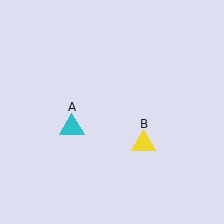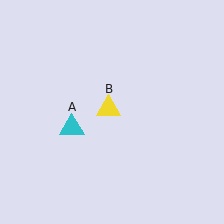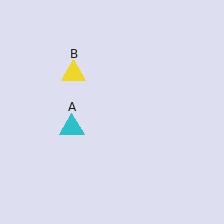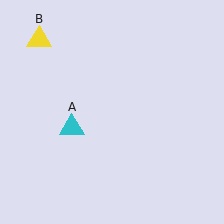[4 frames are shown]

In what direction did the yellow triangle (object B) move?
The yellow triangle (object B) moved up and to the left.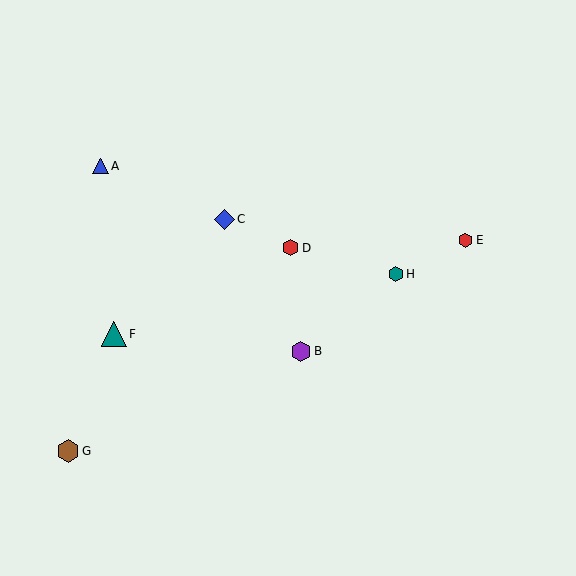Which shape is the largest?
The teal triangle (labeled F) is the largest.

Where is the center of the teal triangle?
The center of the teal triangle is at (114, 334).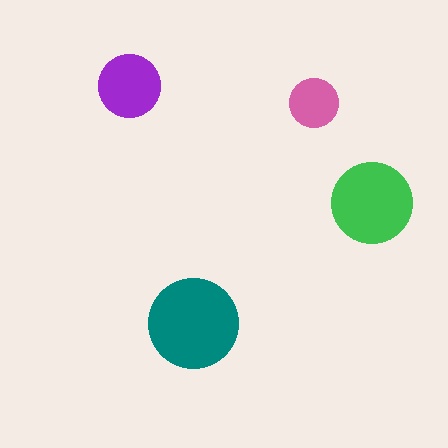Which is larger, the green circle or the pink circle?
The green one.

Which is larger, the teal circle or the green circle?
The teal one.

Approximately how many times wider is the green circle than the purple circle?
About 1.5 times wider.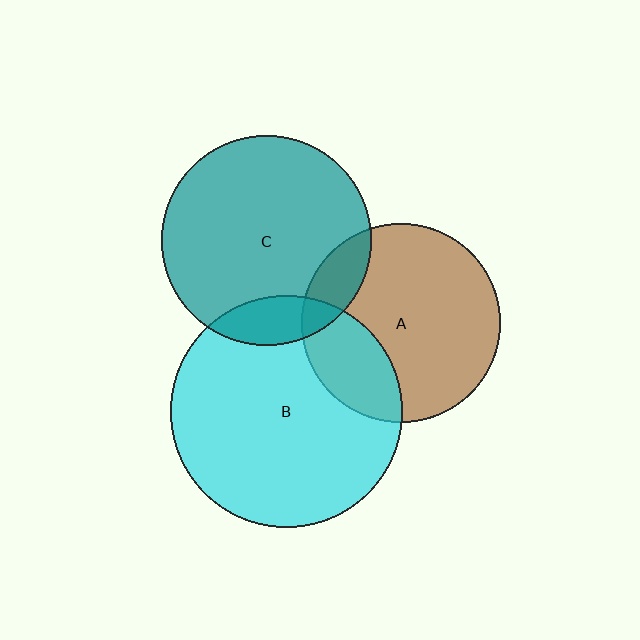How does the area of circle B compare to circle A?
Approximately 1.4 times.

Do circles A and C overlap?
Yes.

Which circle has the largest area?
Circle B (cyan).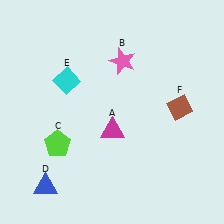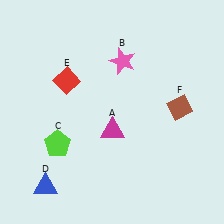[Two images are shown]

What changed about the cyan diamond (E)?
In Image 1, E is cyan. In Image 2, it changed to red.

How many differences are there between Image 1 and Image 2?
There is 1 difference between the two images.